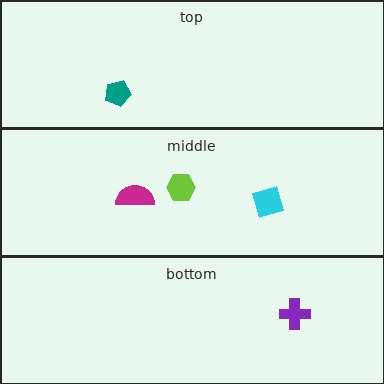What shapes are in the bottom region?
The purple cross.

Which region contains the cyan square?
The middle region.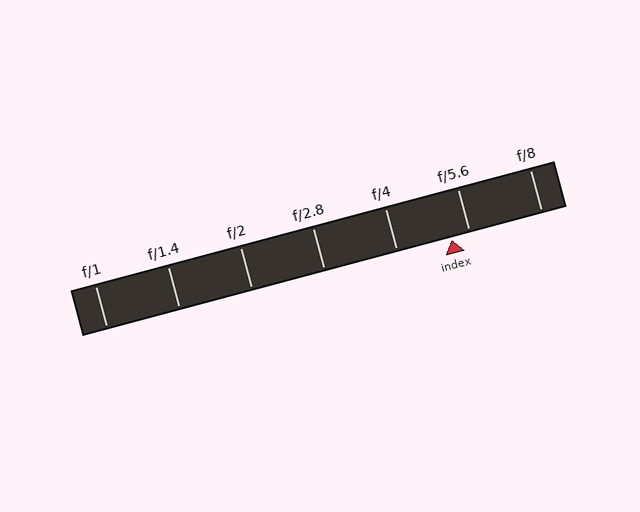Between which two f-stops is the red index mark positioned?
The index mark is between f/4 and f/5.6.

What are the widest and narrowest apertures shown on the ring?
The widest aperture shown is f/1 and the narrowest is f/8.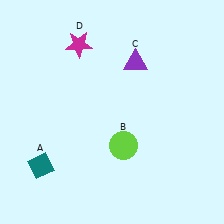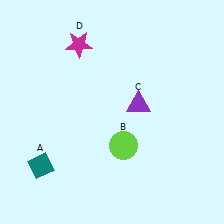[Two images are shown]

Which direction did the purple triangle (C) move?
The purple triangle (C) moved down.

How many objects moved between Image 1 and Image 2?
1 object moved between the two images.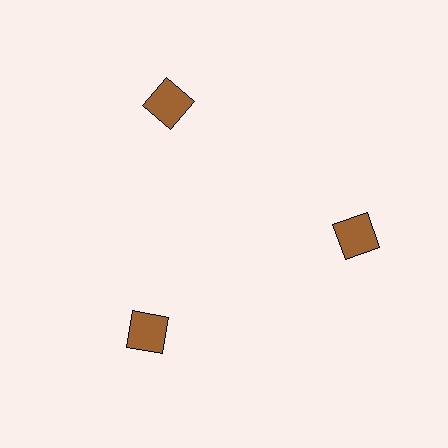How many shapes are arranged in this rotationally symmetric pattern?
There are 3 shapes, arranged in 3 groups of 1.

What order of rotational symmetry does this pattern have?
This pattern has 3-fold rotational symmetry.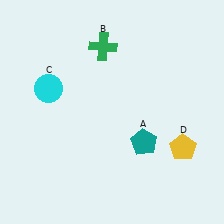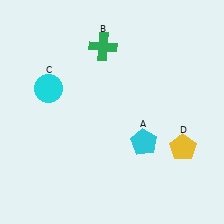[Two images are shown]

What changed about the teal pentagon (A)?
In Image 1, A is teal. In Image 2, it changed to cyan.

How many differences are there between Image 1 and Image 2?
There is 1 difference between the two images.